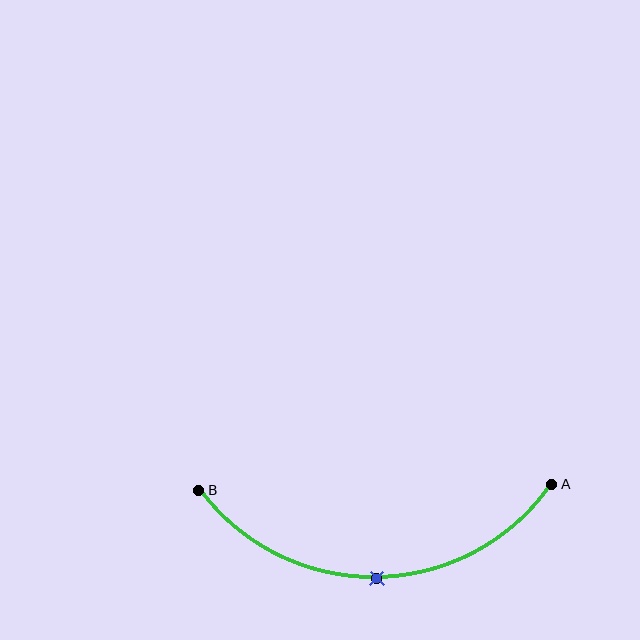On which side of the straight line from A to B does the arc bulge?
The arc bulges below the straight line connecting A and B.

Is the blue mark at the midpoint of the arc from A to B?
Yes. The blue mark lies on the arc at equal arc-length from both A and B — it is the arc midpoint.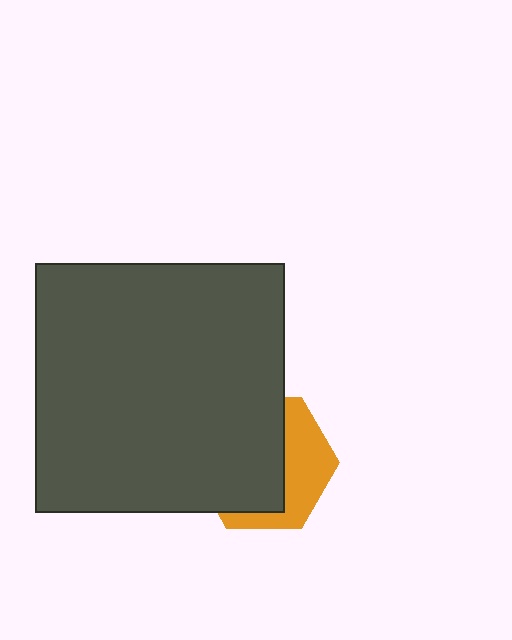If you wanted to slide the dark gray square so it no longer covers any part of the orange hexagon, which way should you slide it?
Slide it left — that is the most direct way to separate the two shapes.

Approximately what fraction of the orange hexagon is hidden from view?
Roughly 62% of the orange hexagon is hidden behind the dark gray square.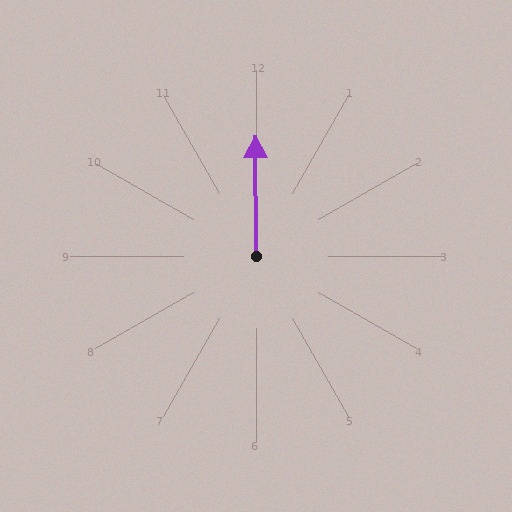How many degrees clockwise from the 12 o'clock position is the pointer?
Approximately 360 degrees.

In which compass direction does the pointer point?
North.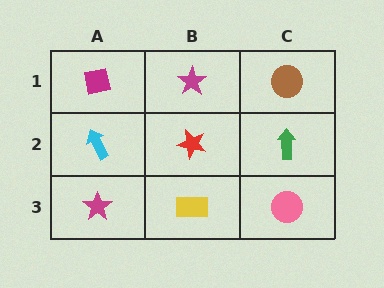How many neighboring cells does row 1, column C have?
2.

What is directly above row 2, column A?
A magenta square.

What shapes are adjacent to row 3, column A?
A cyan arrow (row 2, column A), a yellow rectangle (row 3, column B).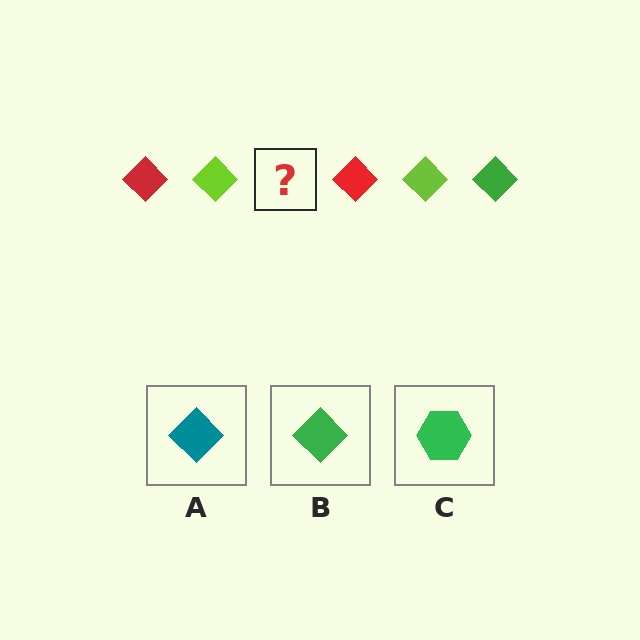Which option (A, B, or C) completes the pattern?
B.